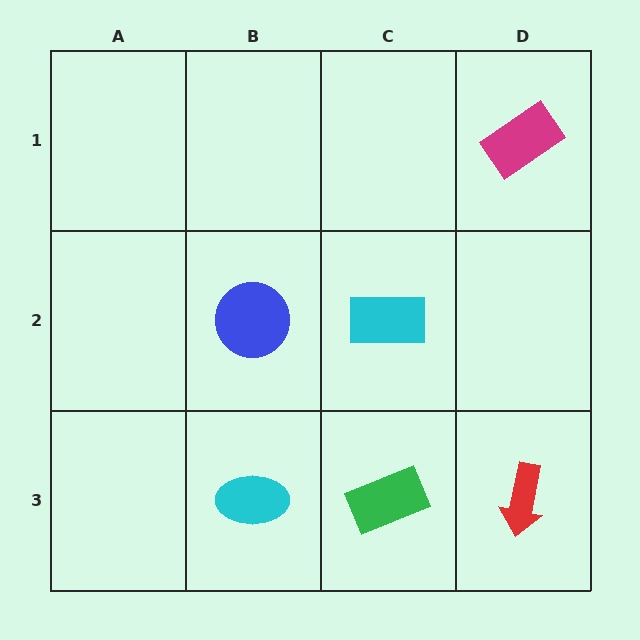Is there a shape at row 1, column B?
No, that cell is empty.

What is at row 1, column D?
A magenta rectangle.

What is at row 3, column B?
A cyan ellipse.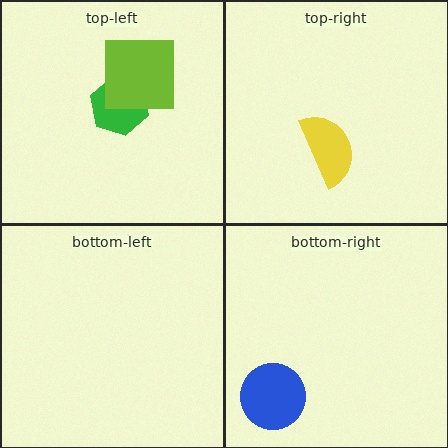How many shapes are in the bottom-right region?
1.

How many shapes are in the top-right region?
1.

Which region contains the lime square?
The top-left region.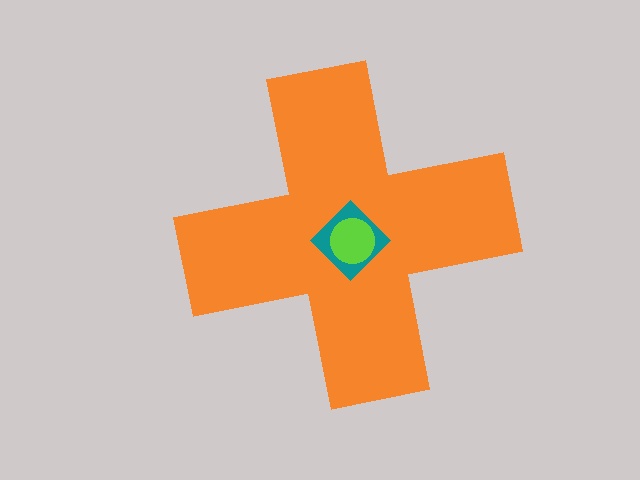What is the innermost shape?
The lime circle.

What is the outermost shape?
The orange cross.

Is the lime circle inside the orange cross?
Yes.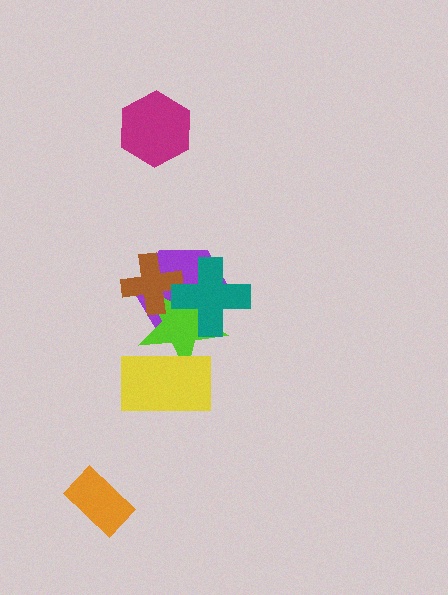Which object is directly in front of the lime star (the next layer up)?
The yellow rectangle is directly in front of the lime star.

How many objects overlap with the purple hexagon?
3 objects overlap with the purple hexagon.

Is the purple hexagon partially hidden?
Yes, it is partially covered by another shape.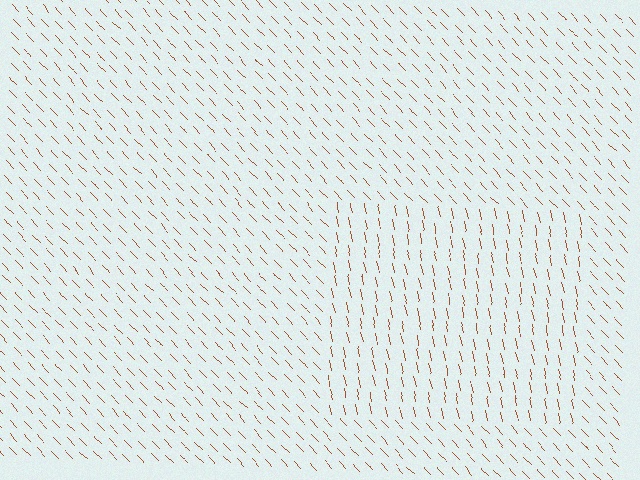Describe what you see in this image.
The image is filled with small brown line segments. A rectangle region in the image has lines oriented differently from the surrounding lines, creating a visible texture boundary.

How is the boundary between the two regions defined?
The boundary is defined purely by a change in line orientation (approximately 32 degrees difference). All lines are the same color and thickness.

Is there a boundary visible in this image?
Yes, there is a texture boundary formed by a change in line orientation.